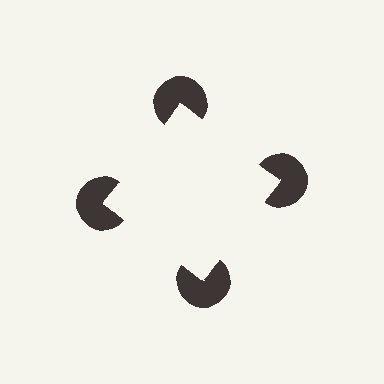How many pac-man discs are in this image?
There are 4 — one at each vertex of the illusory square.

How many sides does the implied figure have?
4 sides.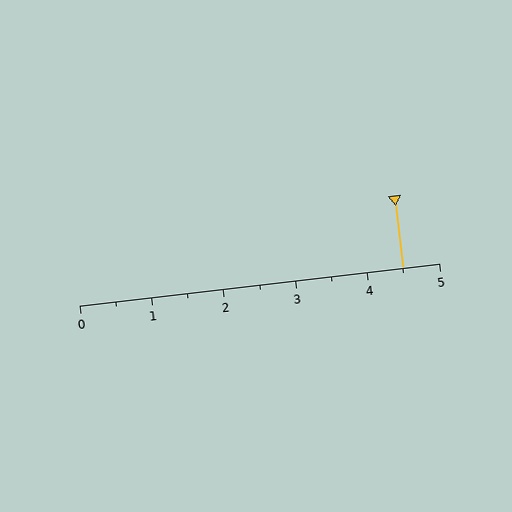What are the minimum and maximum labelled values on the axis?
The axis runs from 0 to 5.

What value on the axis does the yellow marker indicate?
The marker indicates approximately 4.5.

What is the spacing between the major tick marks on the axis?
The major ticks are spaced 1 apart.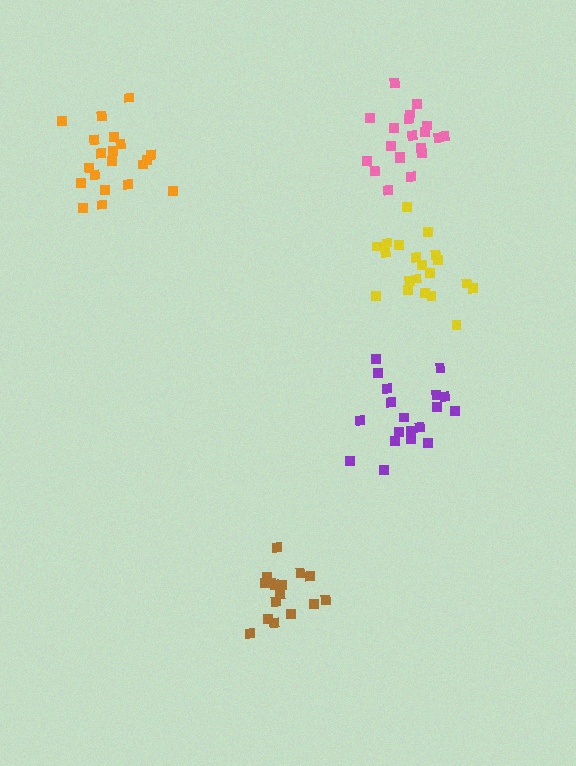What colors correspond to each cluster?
The clusters are colored: orange, yellow, brown, purple, pink.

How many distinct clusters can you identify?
There are 5 distinct clusters.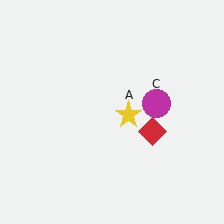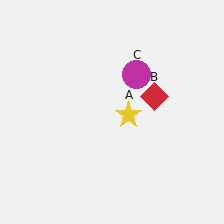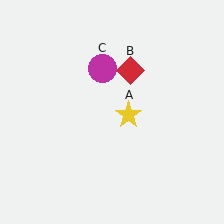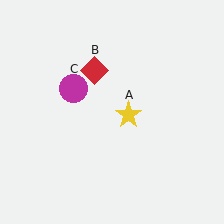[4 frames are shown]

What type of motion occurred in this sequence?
The red diamond (object B), magenta circle (object C) rotated counterclockwise around the center of the scene.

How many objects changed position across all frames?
2 objects changed position: red diamond (object B), magenta circle (object C).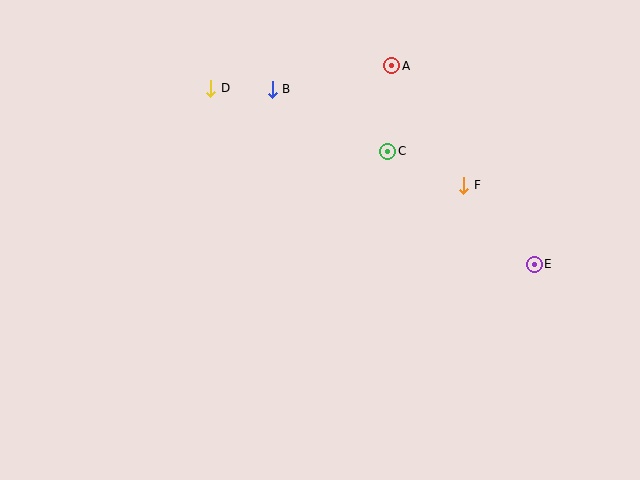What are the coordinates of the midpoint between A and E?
The midpoint between A and E is at (463, 165).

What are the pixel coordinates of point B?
Point B is at (272, 89).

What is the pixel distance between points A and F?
The distance between A and F is 140 pixels.